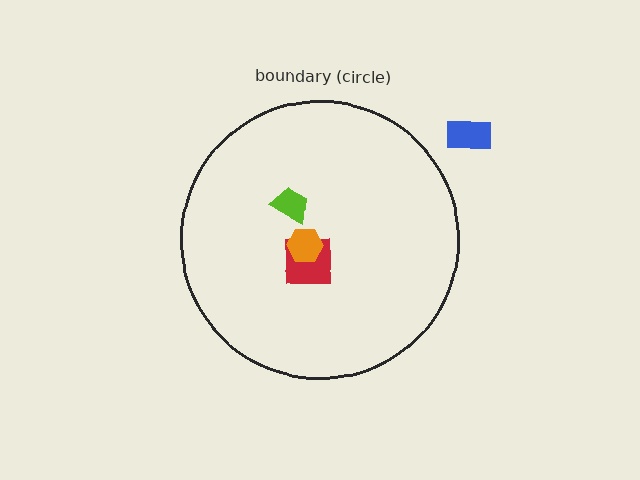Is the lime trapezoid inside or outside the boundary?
Inside.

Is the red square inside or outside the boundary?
Inside.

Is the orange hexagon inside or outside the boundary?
Inside.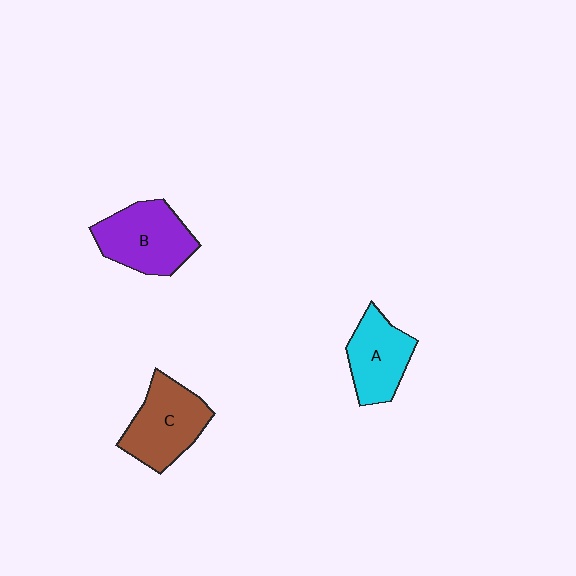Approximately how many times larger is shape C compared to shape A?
Approximately 1.2 times.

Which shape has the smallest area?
Shape A (cyan).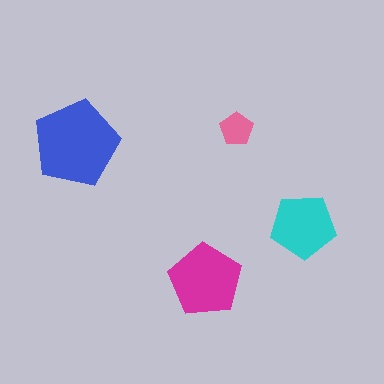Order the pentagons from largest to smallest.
the blue one, the magenta one, the cyan one, the pink one.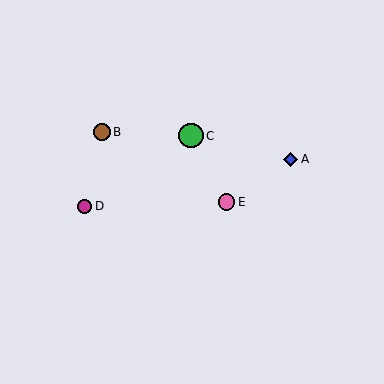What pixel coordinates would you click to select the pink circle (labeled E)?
Click at (227, 202) to select the pink circle E.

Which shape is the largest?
The green circle (labeled C) is the largest.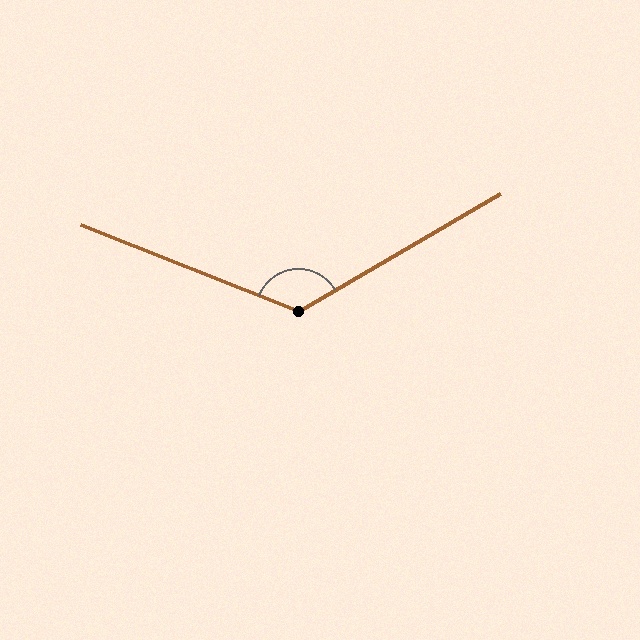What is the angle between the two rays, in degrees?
Approximately 128 degrees.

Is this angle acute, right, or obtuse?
It is obtuse.